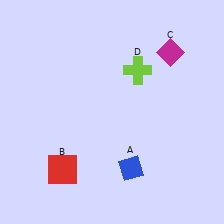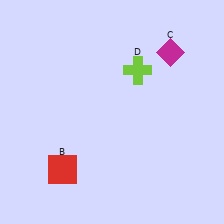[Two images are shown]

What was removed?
The blue diamond (A) was removed in Image 2.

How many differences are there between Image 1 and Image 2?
There is 1 difference between the two images.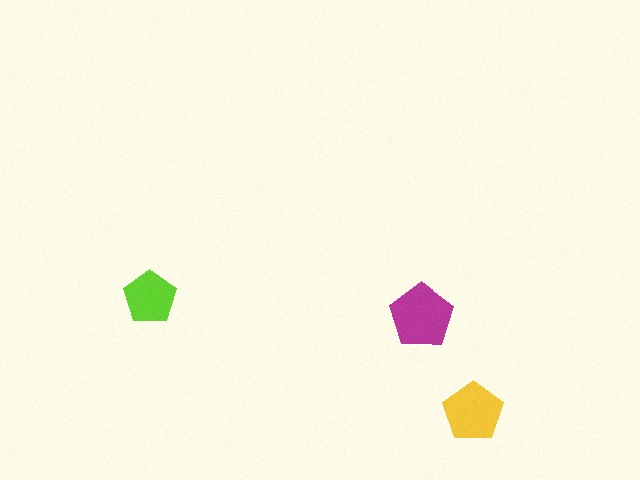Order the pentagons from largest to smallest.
the magenta one, the yellow one, the lime one.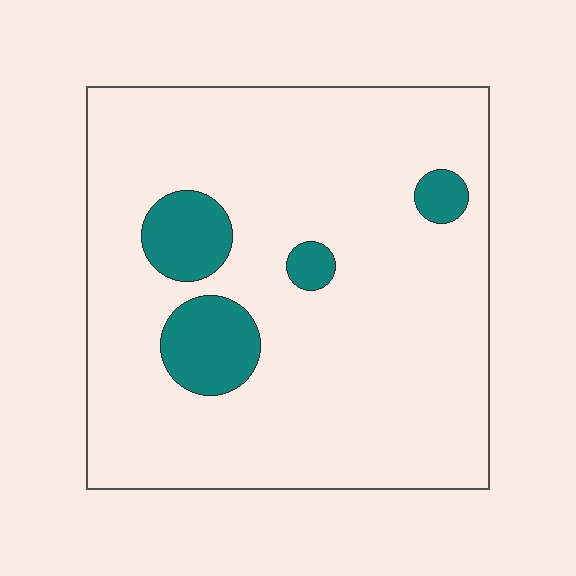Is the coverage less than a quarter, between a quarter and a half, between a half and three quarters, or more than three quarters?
Less than a quarter.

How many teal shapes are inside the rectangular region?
4.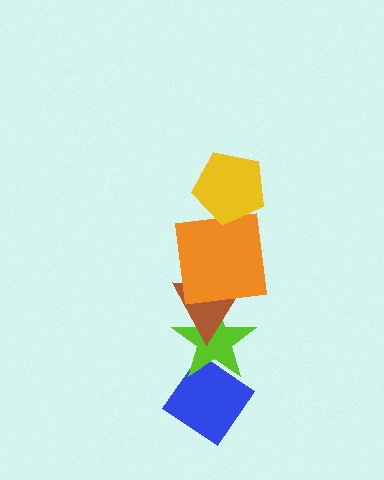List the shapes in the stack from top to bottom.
From top to bottom: the yellow pentagon, the orange square, the brown triangle, the lime star, the blue diamond.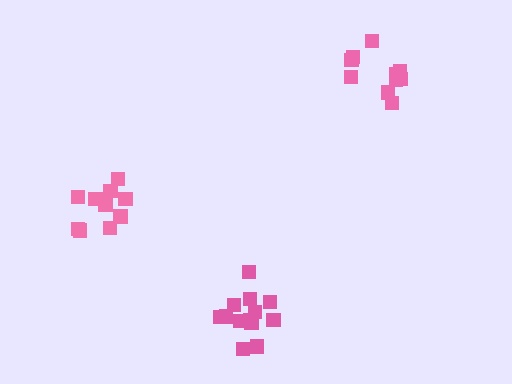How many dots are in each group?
Group 1: 10 dots, Group 2: 13 dots, Group 3: 10 dots (33 total).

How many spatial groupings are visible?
There are 3 spatial groupings.